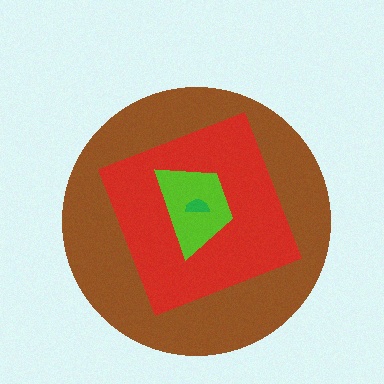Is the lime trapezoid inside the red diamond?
Yes.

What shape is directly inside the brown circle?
The red diamond.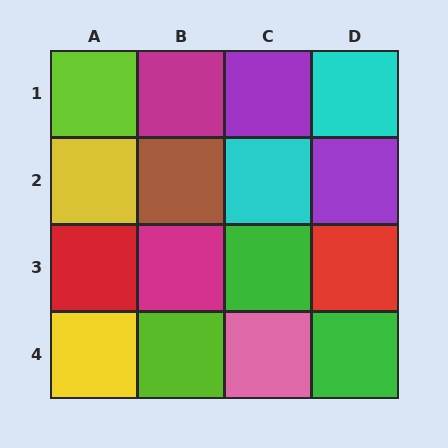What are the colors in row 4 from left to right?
Yellow, lime, pink, green.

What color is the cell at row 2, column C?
Cyan.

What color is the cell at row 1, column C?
Purple.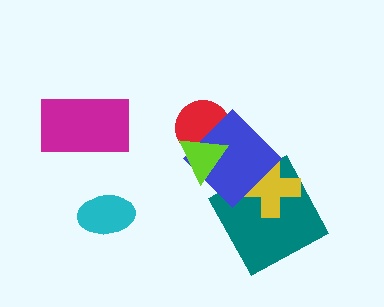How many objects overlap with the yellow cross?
2 objects overlap with the yellow cross.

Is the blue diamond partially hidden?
Yes, it is partially covered by another shape.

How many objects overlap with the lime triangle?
2 objects overlap with the lime triangle.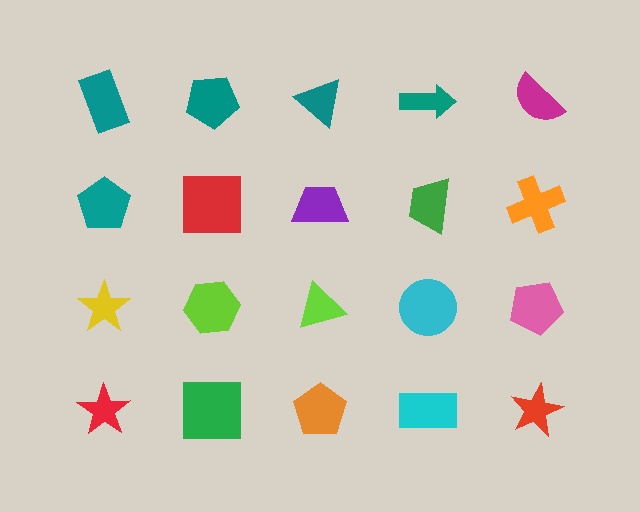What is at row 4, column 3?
An orange pentagon.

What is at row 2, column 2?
A red square.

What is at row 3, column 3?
A lime triangle.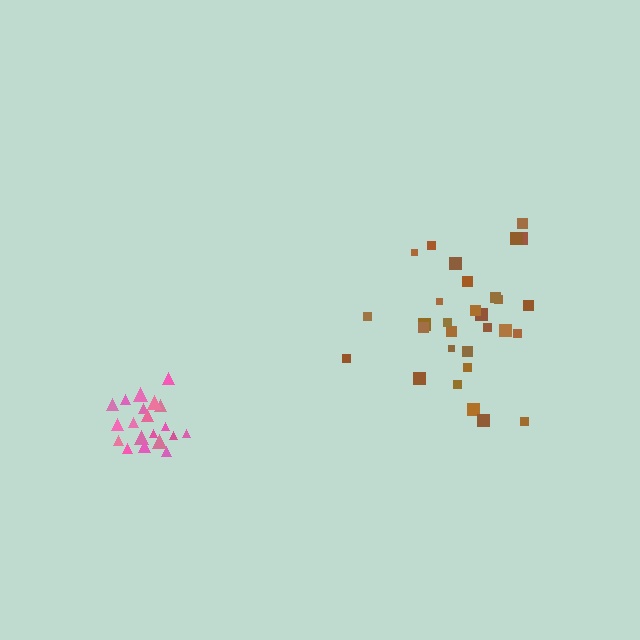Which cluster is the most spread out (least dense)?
Brown.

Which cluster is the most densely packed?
Pink.